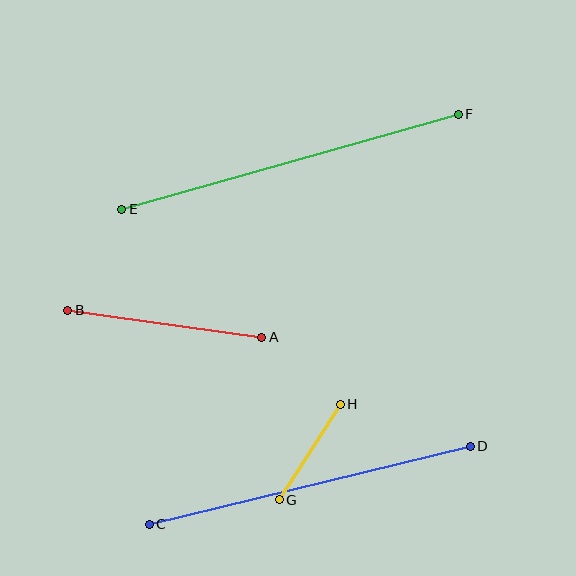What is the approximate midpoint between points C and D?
The midpoint is at approximately (310, 485) pixels.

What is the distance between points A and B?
The distance is approximately 196 pixels.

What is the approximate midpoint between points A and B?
The midpoint is at approximately (165, 324) pixels.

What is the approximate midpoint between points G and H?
The midpoint is at approximately (310, 452) pixels.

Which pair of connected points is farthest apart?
Points E and F are farthest apart.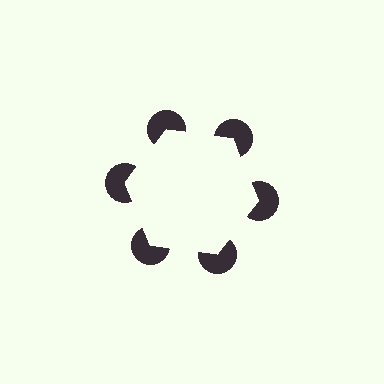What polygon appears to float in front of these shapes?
An illusory hexagon — its edges are inferred from the aligned wedge cuts in the pac-man discs, not physically drawn.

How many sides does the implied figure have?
6 sides.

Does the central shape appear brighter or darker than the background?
It typically appears slightly brighter than the background, even though no actual brightness change is drawn.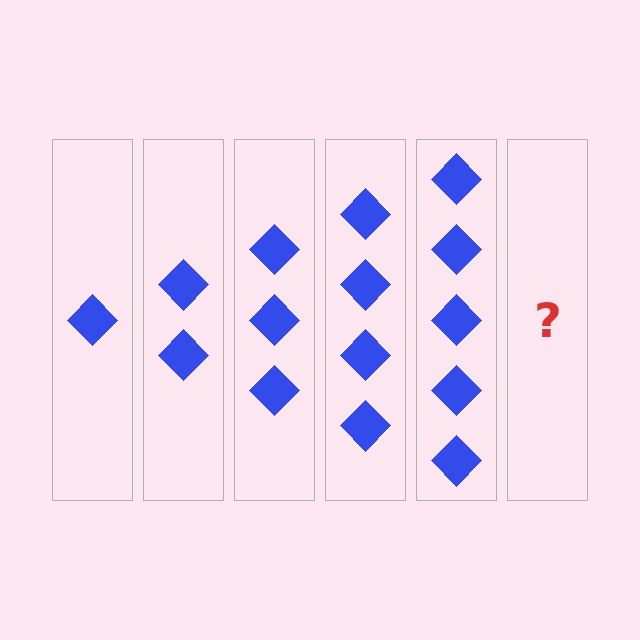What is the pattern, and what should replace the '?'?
The pattern is that each step adds one more diamond. The '?' should be 6 diamonds.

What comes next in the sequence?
The next element should be 6 diamonds.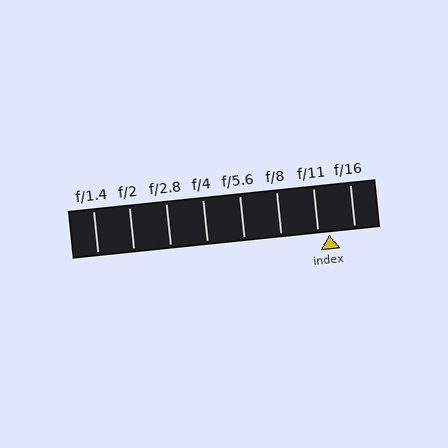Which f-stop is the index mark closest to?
The index mark is closest to f/11.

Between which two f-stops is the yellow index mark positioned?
The index mark is between f/11 and f/16.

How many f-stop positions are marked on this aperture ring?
There are 8 f-stop positions marked.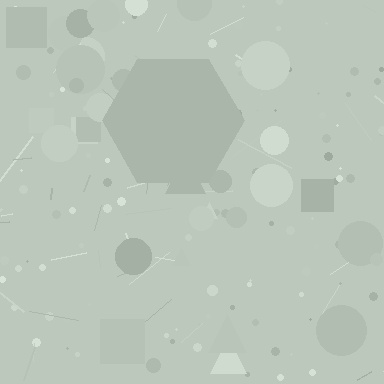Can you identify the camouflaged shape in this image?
The camouflaged shape is a hexagon.